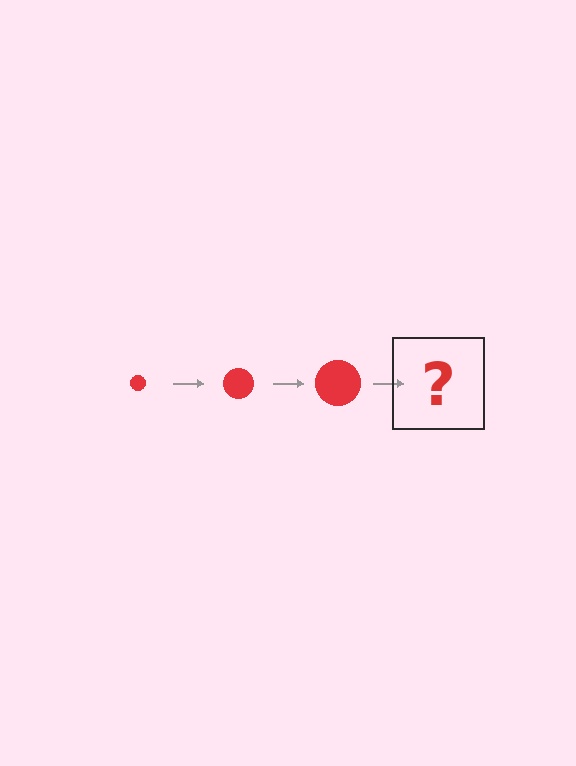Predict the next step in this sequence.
The next step is a red circle, larger than the previous one.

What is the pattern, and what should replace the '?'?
The pattern is that the circle gets progressively larger each step. The '?' should be a red circle, larger than the previous one.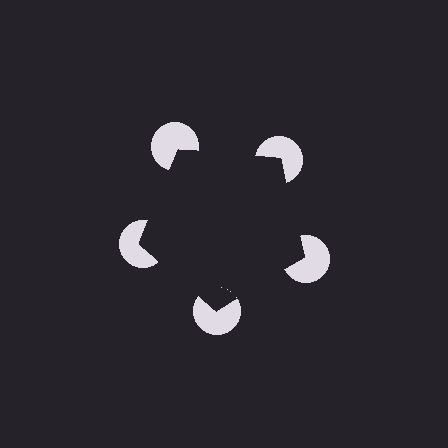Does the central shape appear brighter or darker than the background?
It typically appears slightly darker than the background, even though no actual brightness change is drawn.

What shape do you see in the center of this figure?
An illusory pentagon — its edges are inferred from the aligned wedge cuts in the pac-man discs, not physically drawn.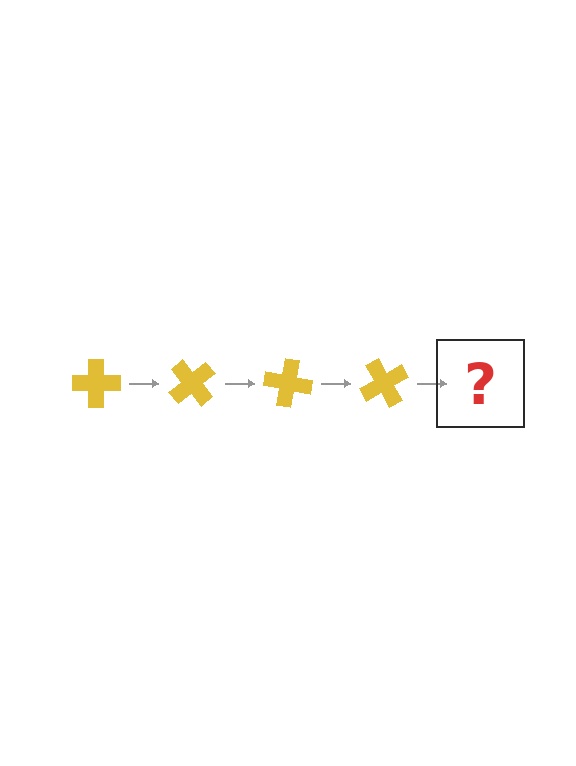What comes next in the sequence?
The next element should be a yellow cross rotated 200 degrees.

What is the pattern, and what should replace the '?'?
The pattern is that the cross rotates 50 degrees each step. The '?' should be a yellow cross rotated 200 degrees.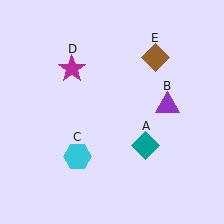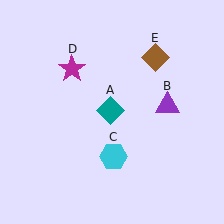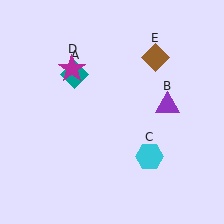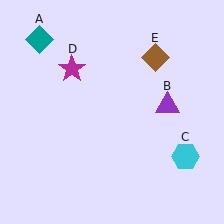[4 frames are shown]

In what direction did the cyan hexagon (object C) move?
The cyan hexagon (object C) moved right.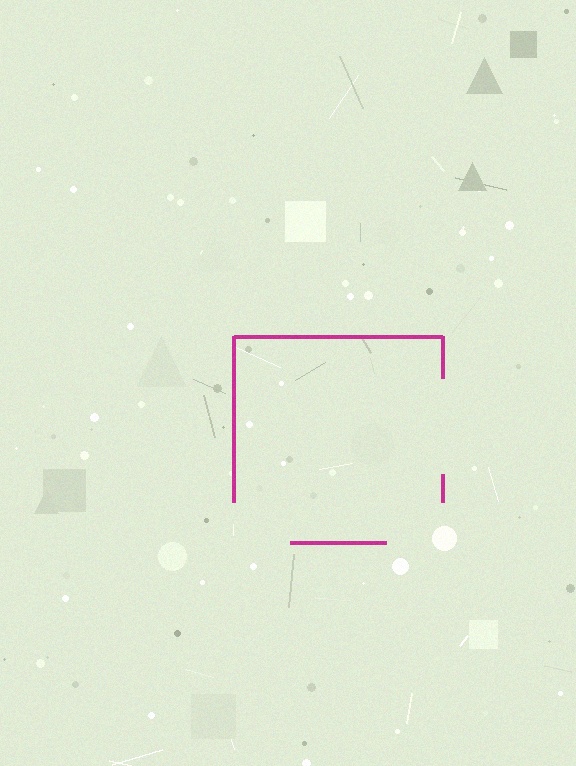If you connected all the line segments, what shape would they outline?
They would outline a square.